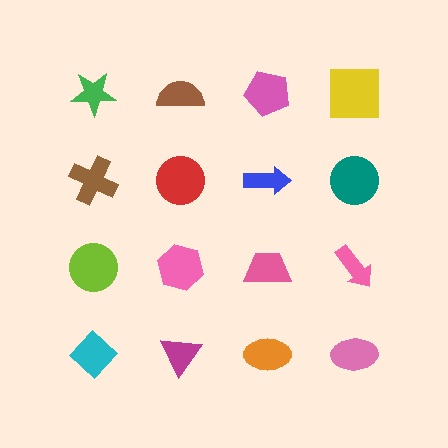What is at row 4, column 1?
A cyan diamond.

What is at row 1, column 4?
A yellow square.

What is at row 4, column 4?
A pink ellipse.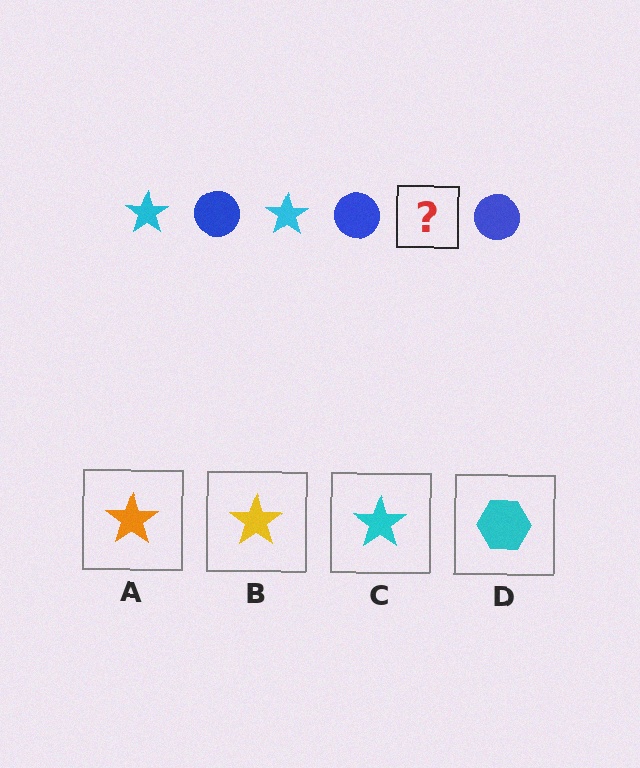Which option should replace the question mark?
Option C.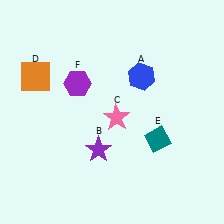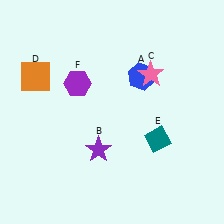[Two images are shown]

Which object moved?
The pink star (C) moved up.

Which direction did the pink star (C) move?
The pink star (C) moved up.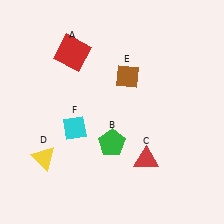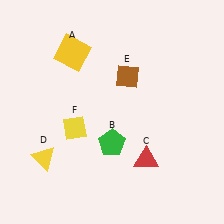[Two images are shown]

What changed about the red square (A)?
In Image 1, A is red. In Image 2, it changed to yellow.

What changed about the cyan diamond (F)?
In Image 1, F is cyan. In Image 2, it changed to yellow.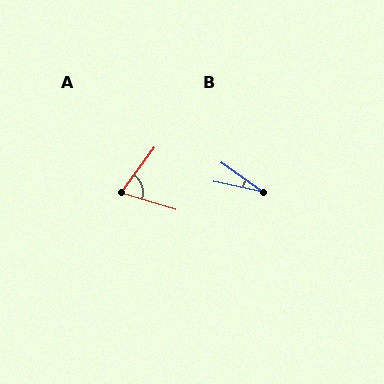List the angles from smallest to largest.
B (24°), A (71°).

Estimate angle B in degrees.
Approximately 24 degrees.